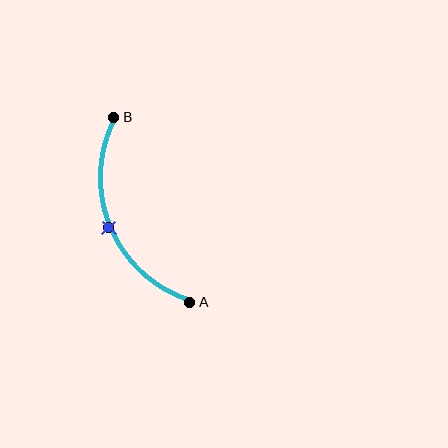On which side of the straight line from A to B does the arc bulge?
The arc bulges to the left of the straight line connecting A and B.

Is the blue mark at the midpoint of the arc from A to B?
Yes. The blue mark lies on the arc at equal arc-length from both A and B — it is the arc midpoint.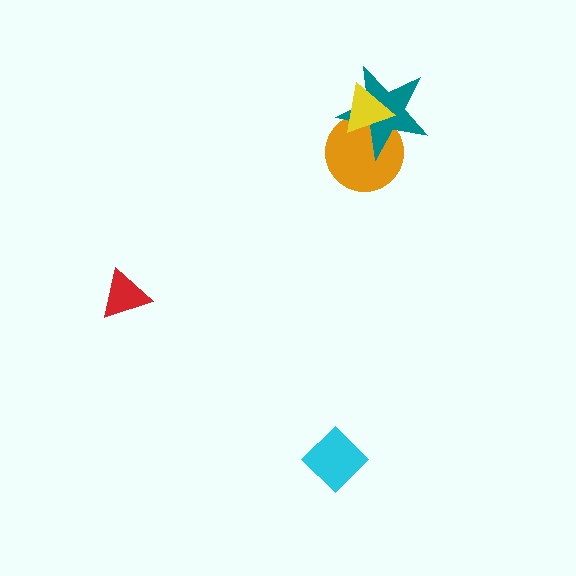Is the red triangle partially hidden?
No, no other shape covers it.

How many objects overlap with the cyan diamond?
0 objects overlap with the cyan diamond.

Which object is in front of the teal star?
The yellow triangle is in front of the teal star.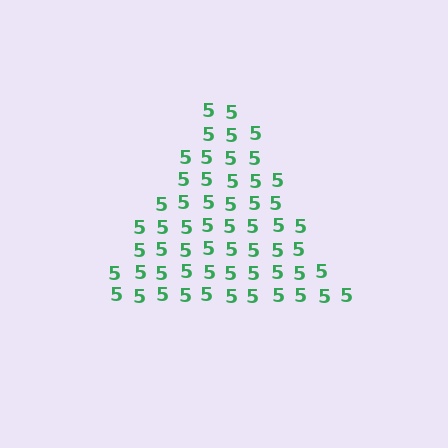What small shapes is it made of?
It is made of small digit 5's.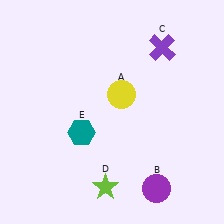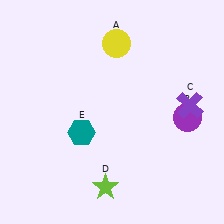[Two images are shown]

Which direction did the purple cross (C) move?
The purple cross (C) moved down.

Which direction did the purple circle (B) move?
The purple circle (B) moved up.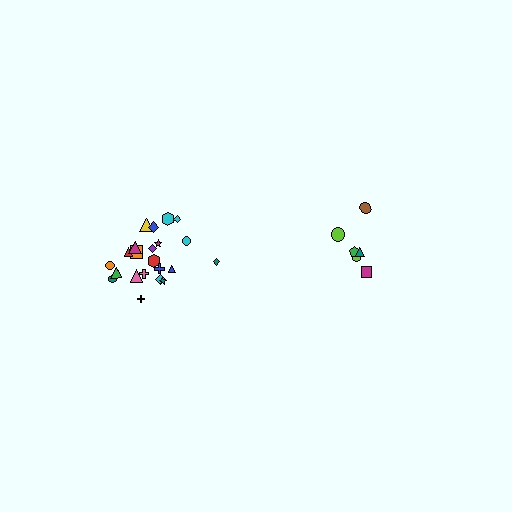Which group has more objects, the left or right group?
The left group.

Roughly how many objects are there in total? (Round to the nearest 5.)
Roughly 30 objects in total.